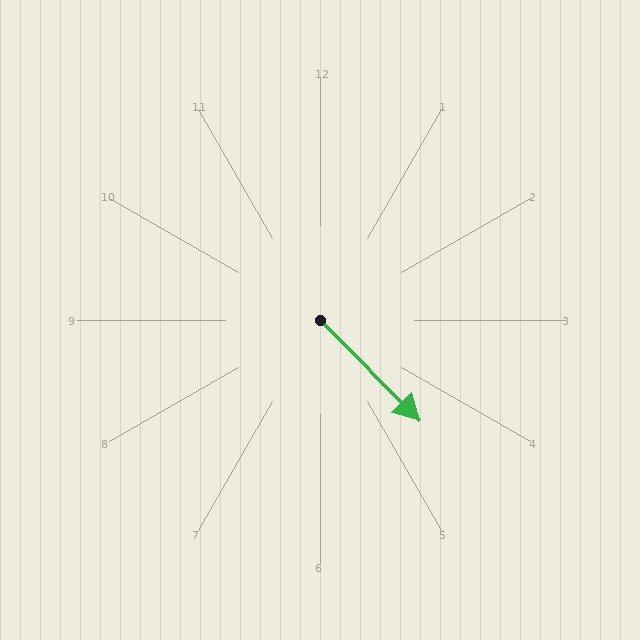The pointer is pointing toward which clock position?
Roughly 5 o'clock.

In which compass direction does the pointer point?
Southeast.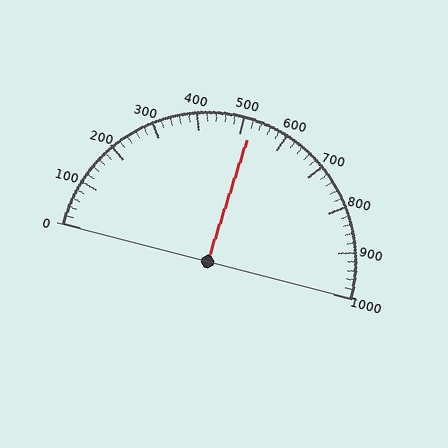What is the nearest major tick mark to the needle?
The nearest major tick mark is 500.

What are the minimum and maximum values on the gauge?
The gauge ranges from 0 to 1000.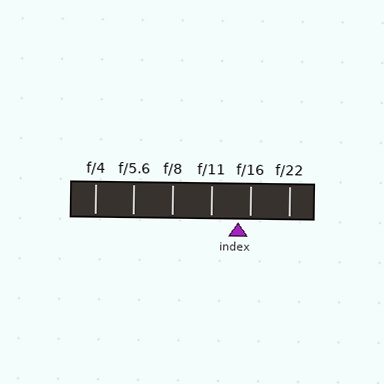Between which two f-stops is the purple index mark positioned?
The index mark is between f/11 and f/16.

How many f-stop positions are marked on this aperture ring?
There are 6 f-stop positions marked.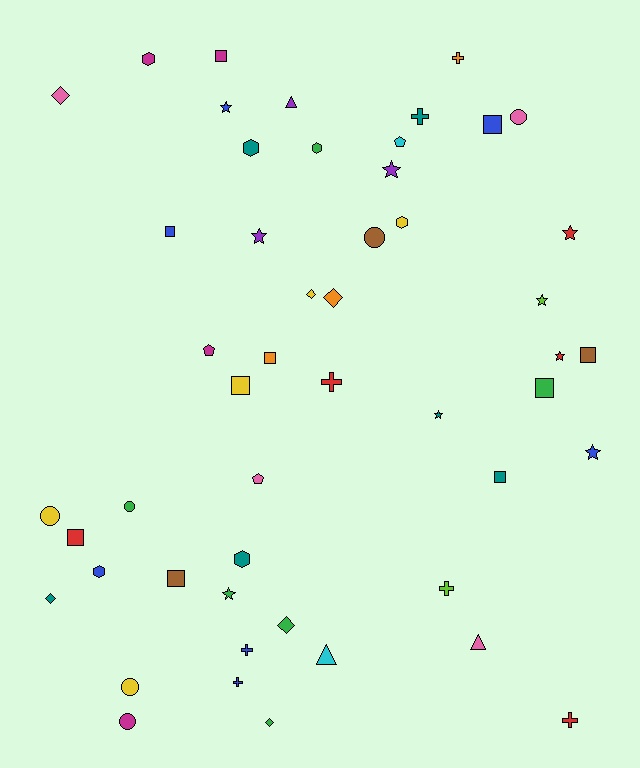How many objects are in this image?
There are 50 objects.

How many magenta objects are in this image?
There are 4 magenta objects.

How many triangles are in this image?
There are 3 triangles.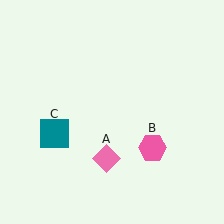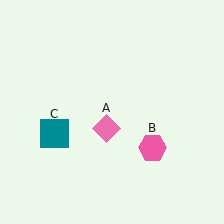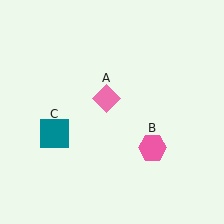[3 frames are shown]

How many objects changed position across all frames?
1 object changed position: pink diamond (object A).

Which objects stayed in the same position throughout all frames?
Pink hexagon (object B) and teal square (object C) remained stationary.